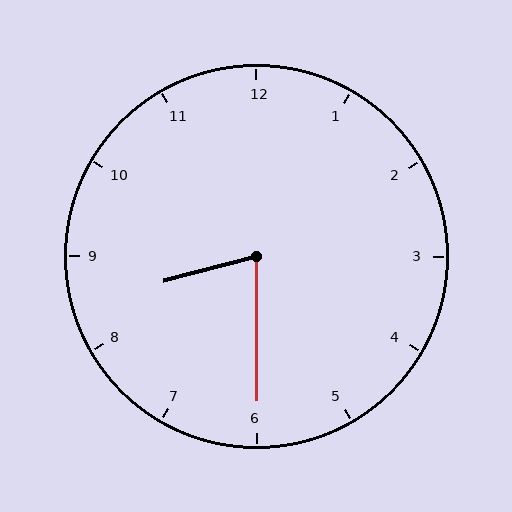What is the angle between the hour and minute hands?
Approximately 75 degrees.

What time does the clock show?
8:30.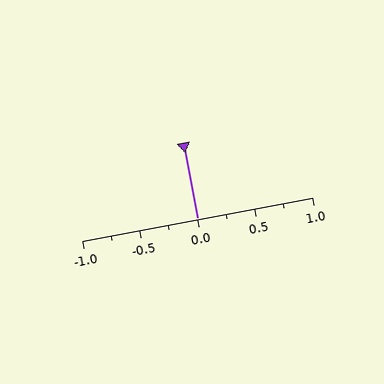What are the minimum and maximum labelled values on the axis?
The axis runs from -1.0 to 1.0.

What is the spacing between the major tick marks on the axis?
The major ticks are spaced 0.5 apart.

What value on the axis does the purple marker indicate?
The marker indicates approximately 0.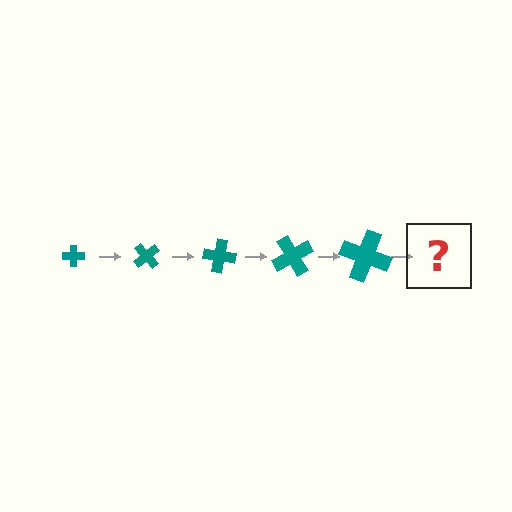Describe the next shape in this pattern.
It should be a cross, larger than the previous one and rotated 250 degrees from the start.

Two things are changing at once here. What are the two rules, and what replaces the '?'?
The two rules are that the cross grows larger each step and it rotates 50 degrees each step. The '?' should be a cross, larger than the previous one and rotated 250 degrees from the start.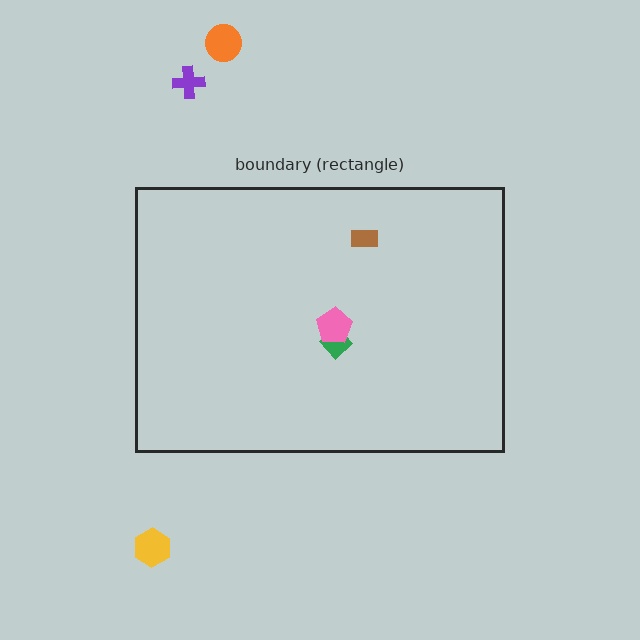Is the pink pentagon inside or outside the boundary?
Inside.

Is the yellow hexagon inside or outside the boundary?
Outside.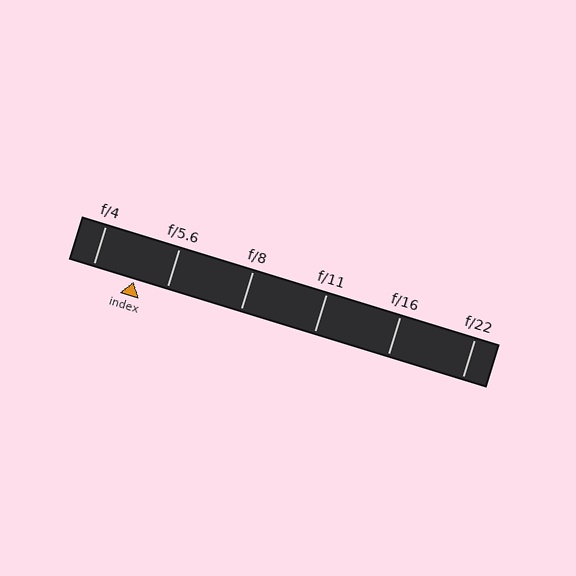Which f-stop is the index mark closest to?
The index mark is closest to f/5.6.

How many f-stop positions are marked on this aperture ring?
There are 6 f-stop positions marked.